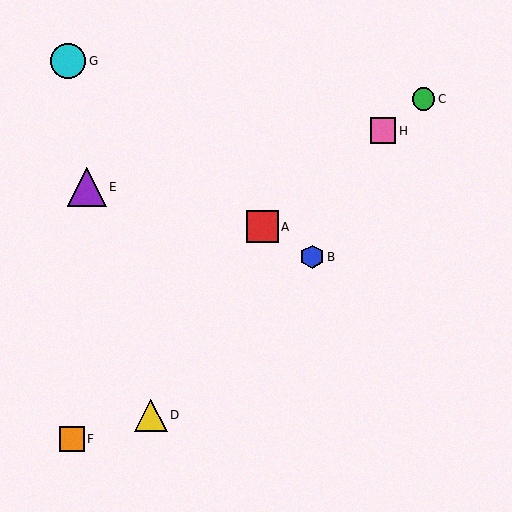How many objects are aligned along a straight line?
3 objects (A, C, H) are aligned along a straight line.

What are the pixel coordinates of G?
Object G is at (68, 61).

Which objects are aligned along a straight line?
Objects A, C, H are aligned along a straight line.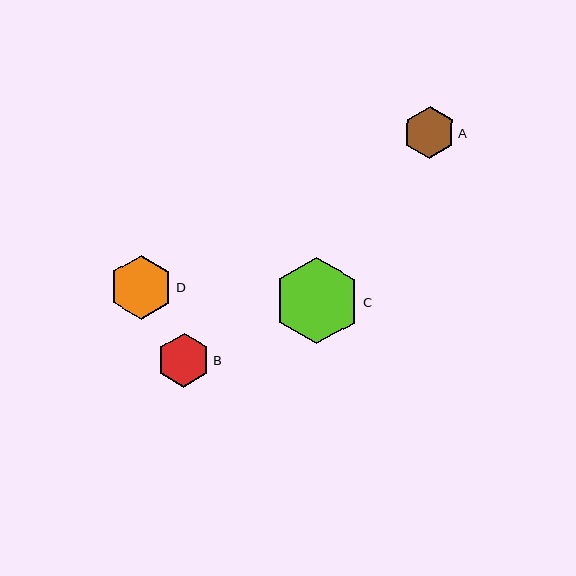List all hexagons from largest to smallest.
From largest to smallest: C, D, B, A.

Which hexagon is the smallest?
Hexagon A is the smallest with a size of approximately 52 pixels.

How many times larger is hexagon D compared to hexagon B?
Hexagon D is approximately 1.2 times the size of hexagon B.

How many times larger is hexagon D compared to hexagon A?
Hexagon D is approximately 1.2 times the size of hexagon A.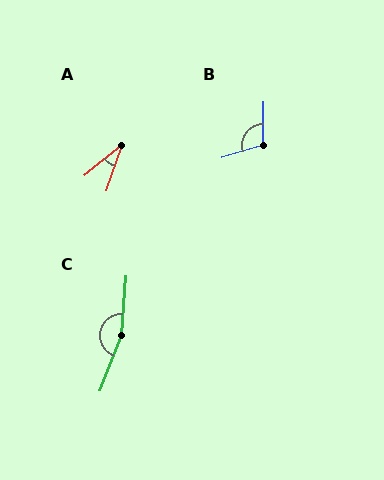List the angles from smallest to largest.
A (32°), B (107°), C (163°).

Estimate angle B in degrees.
Approximately 107 degrees.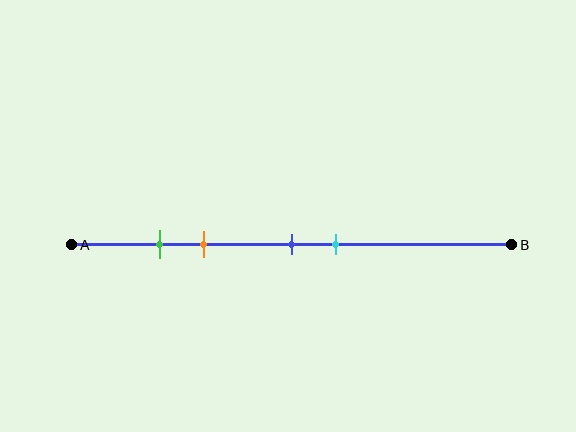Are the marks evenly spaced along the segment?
No, the marks are not evenly spaced.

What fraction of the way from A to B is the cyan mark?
The cyan mark is approximately 60% (0.6) of the way from A to B.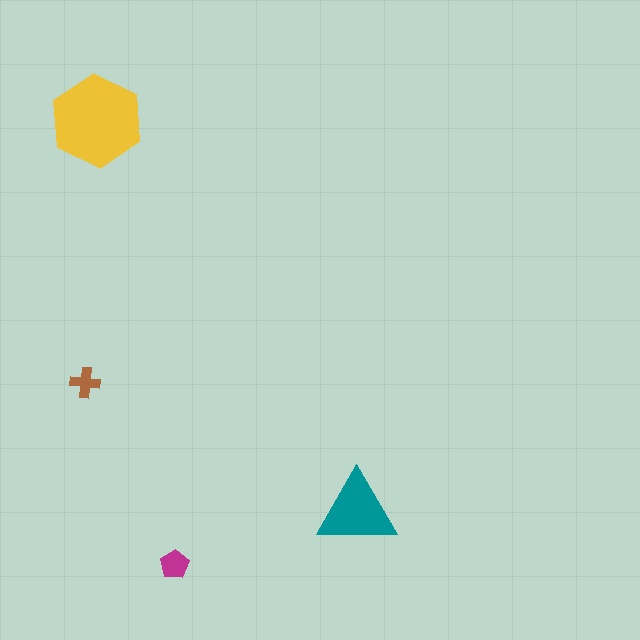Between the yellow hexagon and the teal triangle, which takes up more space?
The yellow hexagon.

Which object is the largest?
The yellow hexagon.